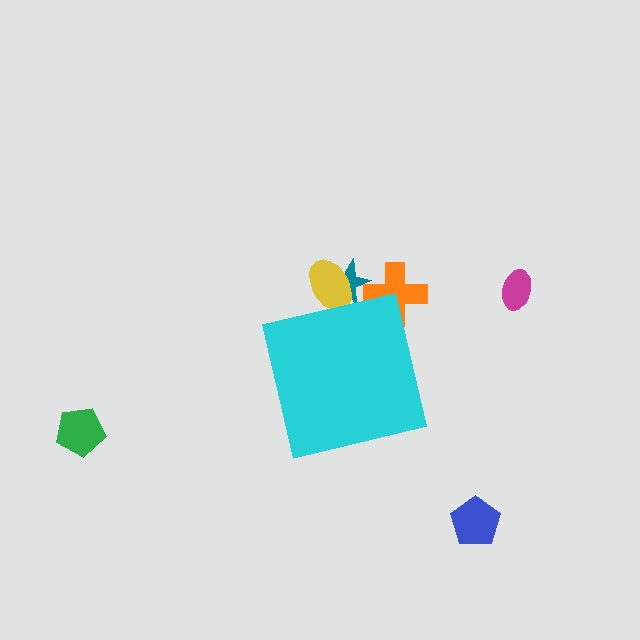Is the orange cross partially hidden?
Yes, the orange cross is partially hidden behind the cyan square.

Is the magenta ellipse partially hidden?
No, the magenta ellipse is fully visible.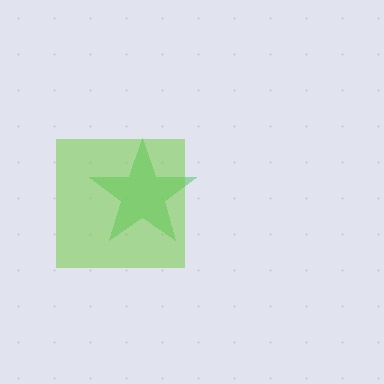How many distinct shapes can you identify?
There are 2 distinct shapes: a green star, a lime square.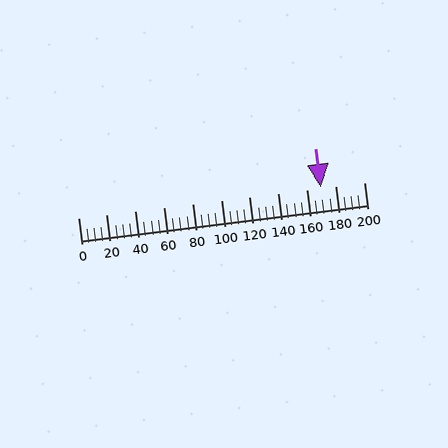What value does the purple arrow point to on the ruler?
The purple arrow points to approximately 170.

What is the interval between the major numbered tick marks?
The major tick marks are spaced 20 units apart.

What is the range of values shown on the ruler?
The ruler shows values from 0 to 200.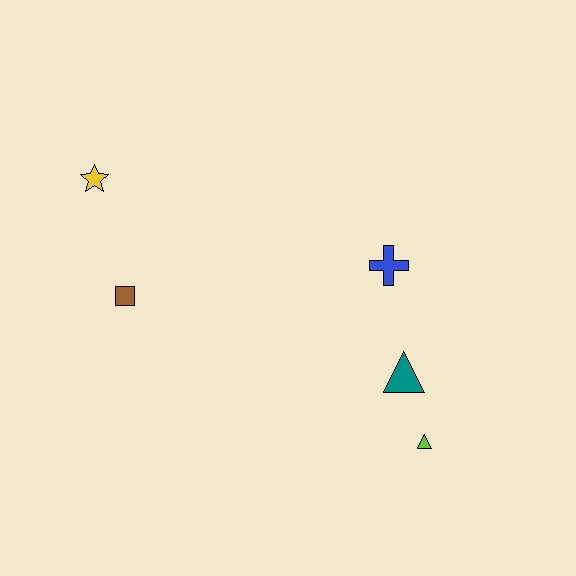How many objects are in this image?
There are 5 objects.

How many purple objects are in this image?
There are no purple objects.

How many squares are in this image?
There is 1 square.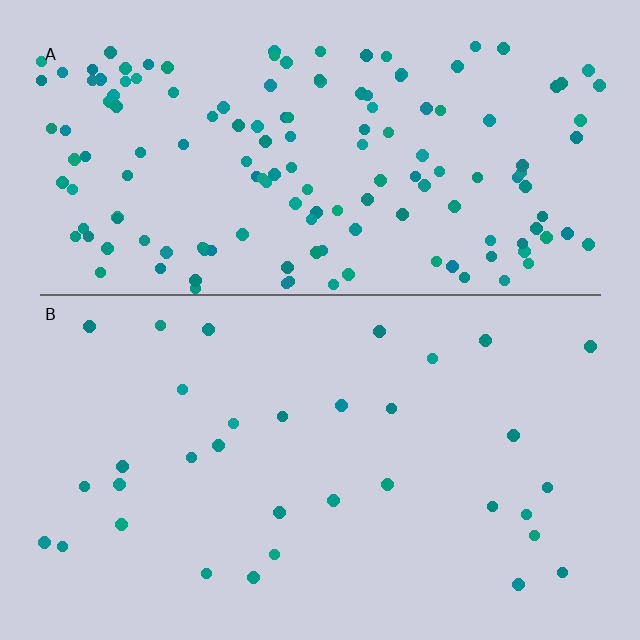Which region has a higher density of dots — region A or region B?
A (the top).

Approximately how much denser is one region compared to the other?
Approximately 4.5× — region A over region B.